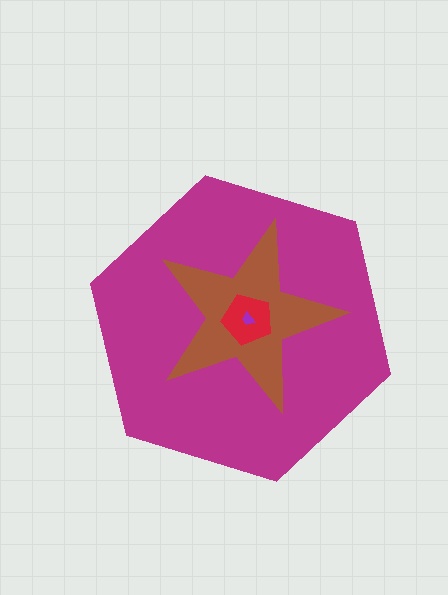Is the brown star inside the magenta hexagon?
Yes.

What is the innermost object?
The purple trapezoid.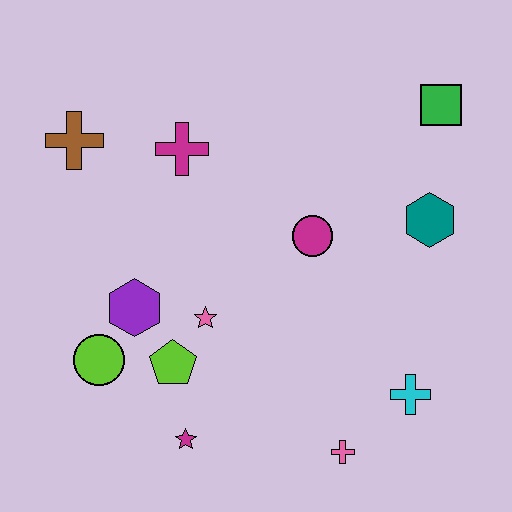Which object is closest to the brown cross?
The magenta cross is closest to the brown cross.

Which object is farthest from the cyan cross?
The brown cross is farthest from the cyan cross.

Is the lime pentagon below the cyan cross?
No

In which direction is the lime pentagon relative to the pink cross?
The lime pentagon is to the left of the pink cross.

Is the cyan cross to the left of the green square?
Yes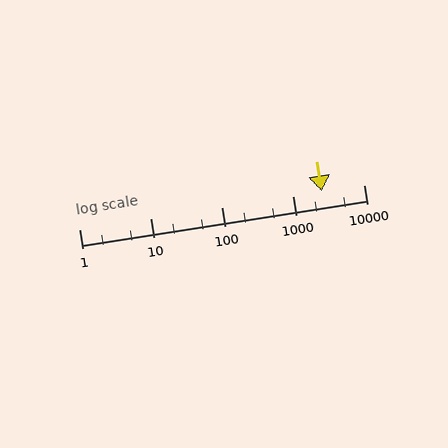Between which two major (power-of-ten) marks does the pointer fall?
The pointer is between 1000 and 10000.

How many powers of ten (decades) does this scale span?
The scale spans 4 decades, from 1 to 10000.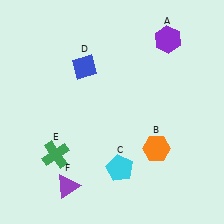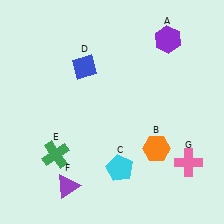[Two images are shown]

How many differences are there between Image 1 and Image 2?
There is 1 difference between the two images.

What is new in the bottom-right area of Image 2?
A pink cross (G) was added in the bottom-right area of Image 2.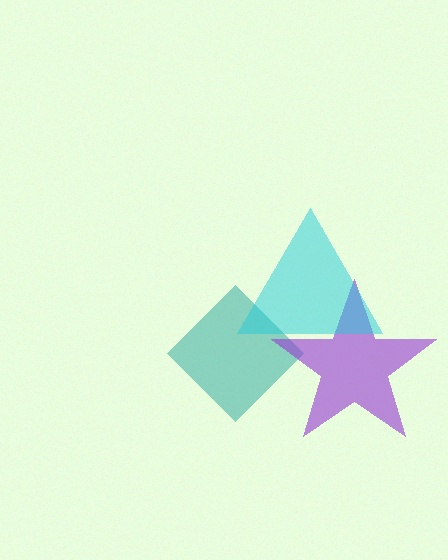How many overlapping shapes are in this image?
There are 3 overlapping shapes in the image.